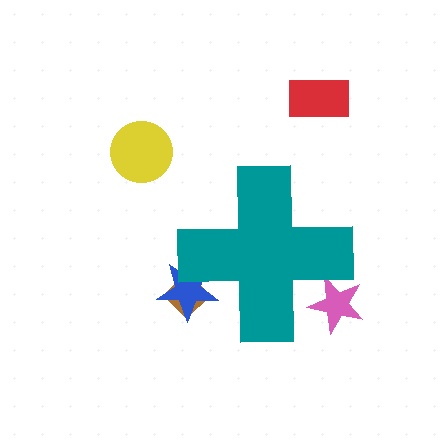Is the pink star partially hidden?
Yes, the pink star is partially hidden behind the teal cross.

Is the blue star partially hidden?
Yes, the blue star is partially hidden behind the teal cross.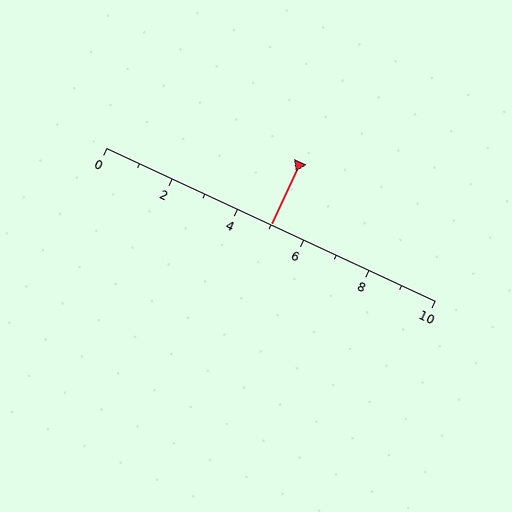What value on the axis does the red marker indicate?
The marker indicates approximately 5.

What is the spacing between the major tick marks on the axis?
The major ticks are spaced 2 apart.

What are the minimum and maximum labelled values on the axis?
The axis runs from 0 to 10.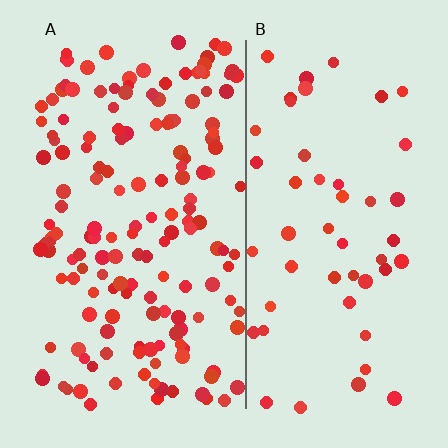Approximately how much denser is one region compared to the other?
Approximately 3.1× — region A over region B.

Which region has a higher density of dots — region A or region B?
A (the left).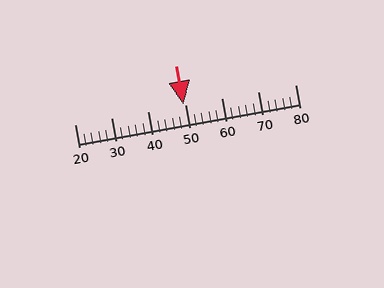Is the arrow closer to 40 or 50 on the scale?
The arrow is closer to 50.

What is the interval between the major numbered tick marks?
The major tick marks are spaced 10 units apart.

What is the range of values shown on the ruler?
The ruler shows values from 20 to 80.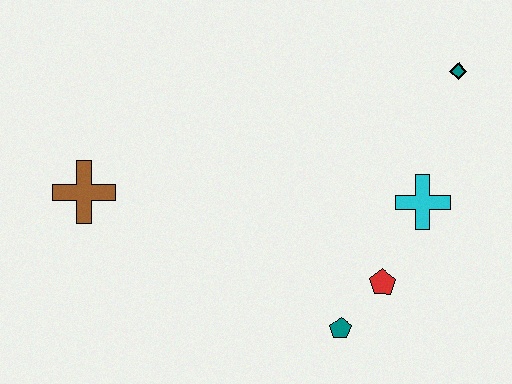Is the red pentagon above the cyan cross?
No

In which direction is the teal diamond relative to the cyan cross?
The teal diamond is above the cyan cross.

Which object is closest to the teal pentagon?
The red pentagon is closest to the teal pentagon.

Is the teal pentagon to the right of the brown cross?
Yes